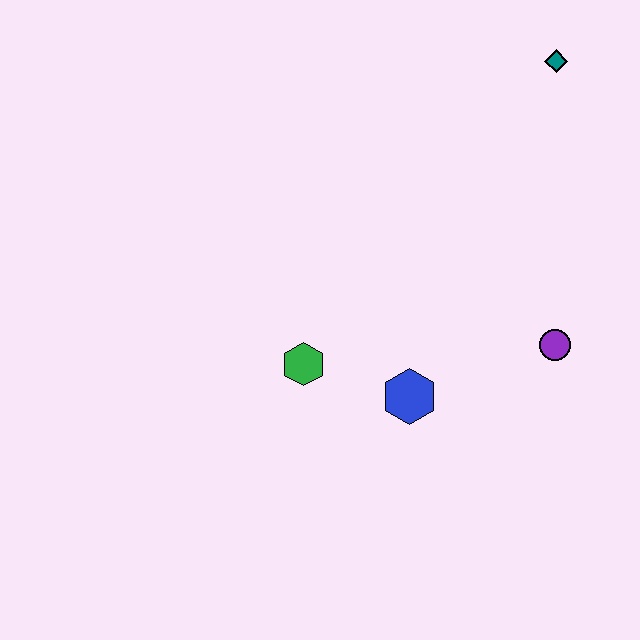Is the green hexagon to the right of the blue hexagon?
No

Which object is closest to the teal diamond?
The purple circle is closest to the teal diamond.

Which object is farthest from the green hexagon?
The teal diamond is farthest from the green hexagon.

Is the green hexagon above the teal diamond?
No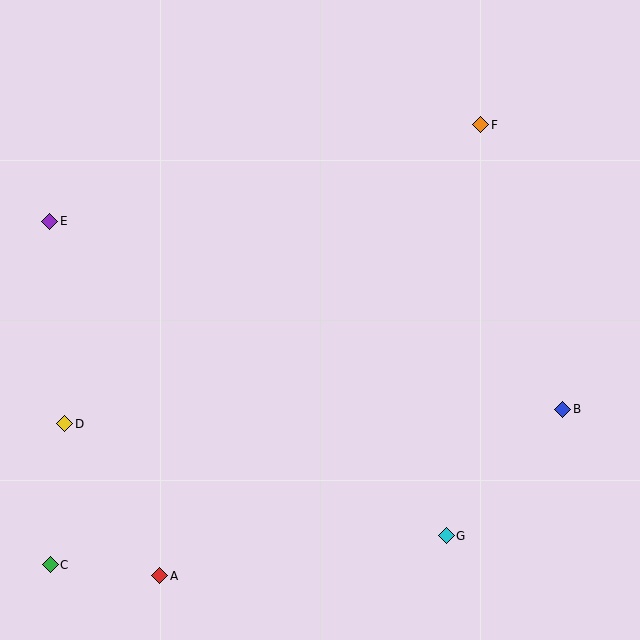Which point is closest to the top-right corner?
Point F is closest to the top-right corner.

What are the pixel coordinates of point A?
Point A is at (160, 576).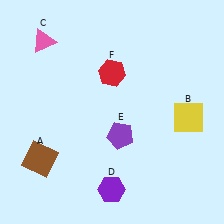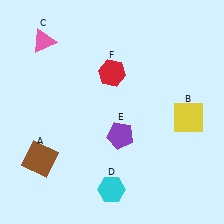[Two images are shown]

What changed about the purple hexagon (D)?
In Image 1, D is purple. In Image 2, it changed to cyan.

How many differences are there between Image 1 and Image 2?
There is 1 difference between the two images.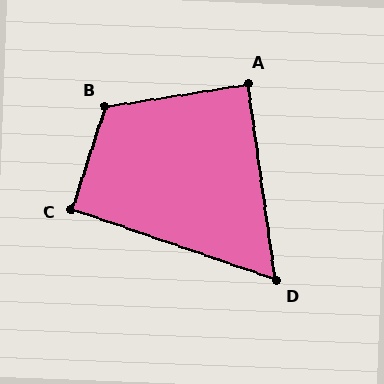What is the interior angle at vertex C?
Approximately 91 degrees (approximately right).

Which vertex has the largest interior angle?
B, at approximately 117 degrees.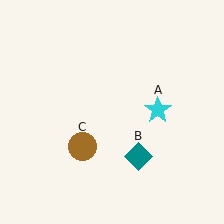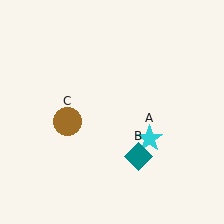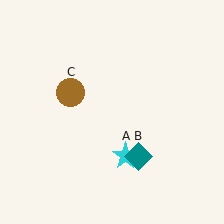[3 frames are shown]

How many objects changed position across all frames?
2 objects changed position: cyan star (object A), brown circle (object C).